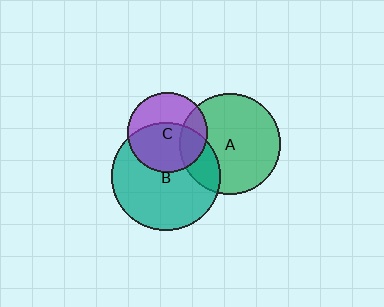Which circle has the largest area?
Circle B (teal).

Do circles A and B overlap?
Yes.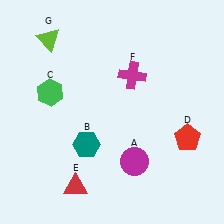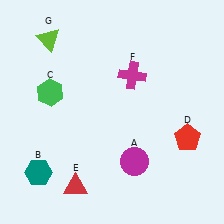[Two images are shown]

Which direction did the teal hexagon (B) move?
The teal hexagon (B) moved left.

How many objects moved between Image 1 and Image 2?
1 object moved between the two images.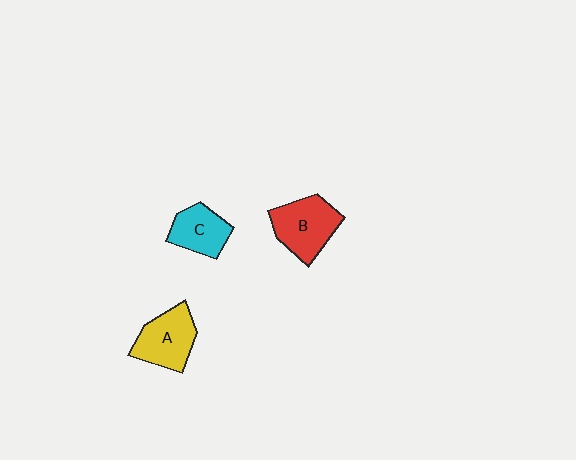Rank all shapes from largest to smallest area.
From largest to smallest: B (red), A (yellow), C (cyan).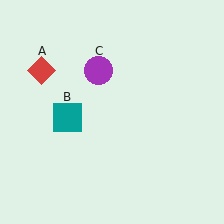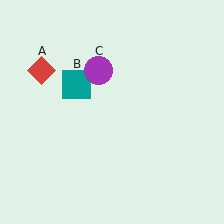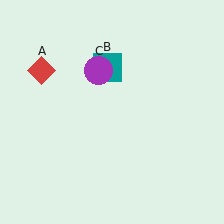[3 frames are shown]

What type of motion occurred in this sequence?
The teal square (object B) rotated clockwise around the center of the scene.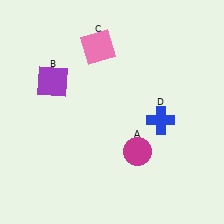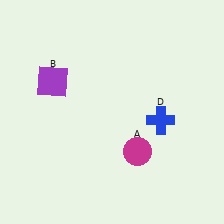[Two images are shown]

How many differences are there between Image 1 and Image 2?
There is 1 difference between the two images.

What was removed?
The pink square (C) was removed in Image 2.